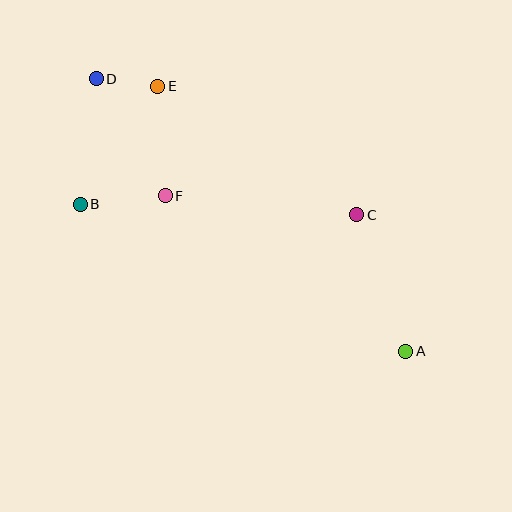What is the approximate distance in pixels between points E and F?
The distance between E and F is approximately 110 pixels.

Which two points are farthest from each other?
Points A and D are farthest from each other.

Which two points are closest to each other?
Points D and E are closest to each other.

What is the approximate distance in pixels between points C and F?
The distance between C and F is approximately 192 pixels.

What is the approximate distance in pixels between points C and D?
The distance between C and D is approximately 294 pixels.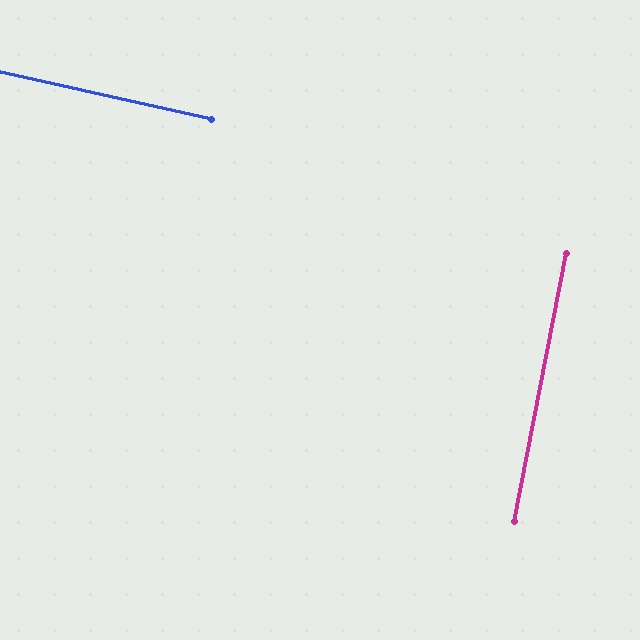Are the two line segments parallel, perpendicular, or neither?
Perpendicular — they meet at approximately 88°.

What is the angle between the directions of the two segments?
Approximately 88 degrees.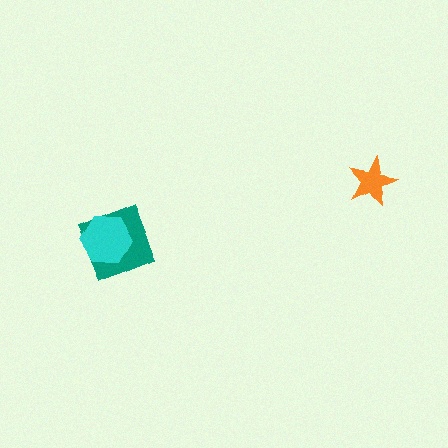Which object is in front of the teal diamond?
The cyan hexagon is in front of the teal diamond.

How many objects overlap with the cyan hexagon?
1 object overlaps with the cyan hexagon.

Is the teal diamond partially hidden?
Yes, it is partially covered by another shape.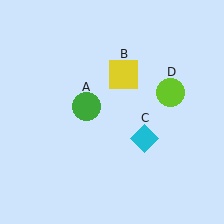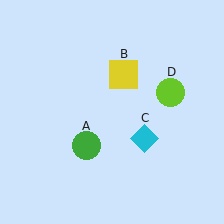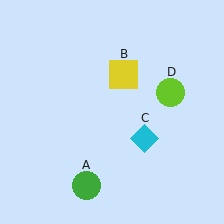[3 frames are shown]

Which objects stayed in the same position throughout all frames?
Yellow square (object B) and cyan diamond (object C) and lime circle (object D) remained stationary.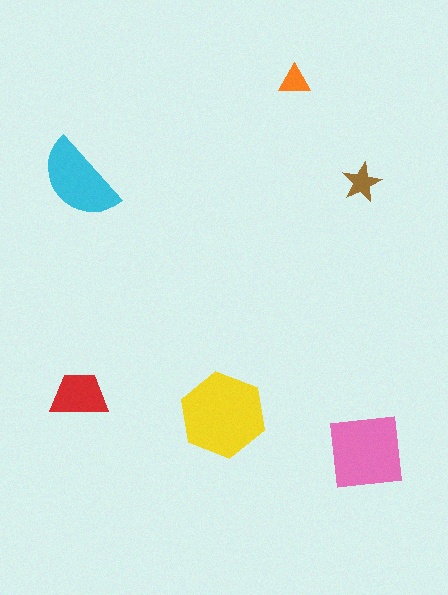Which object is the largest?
The yellow hexagon.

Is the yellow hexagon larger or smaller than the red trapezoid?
Larger.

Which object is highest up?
The orange triangle is topmost.